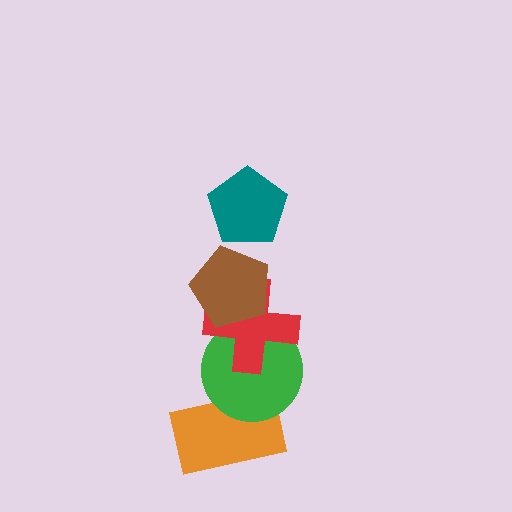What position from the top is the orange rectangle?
The orange rectangle is 5th from the top.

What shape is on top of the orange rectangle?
The green circle is on top of the orange rectangle.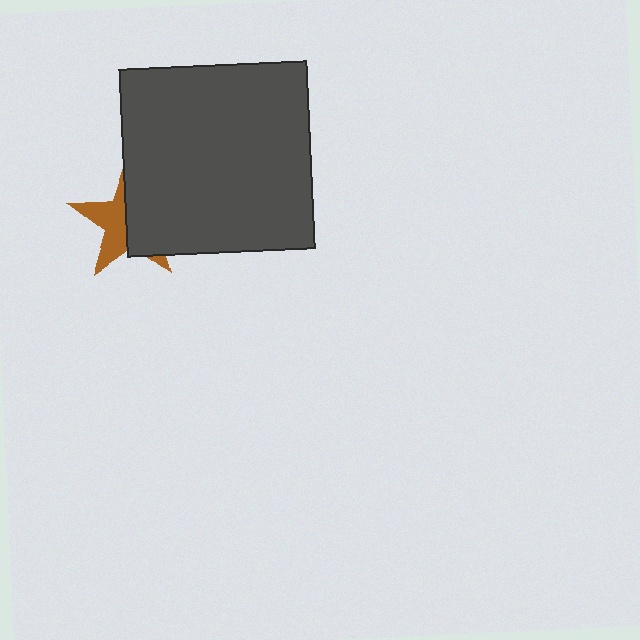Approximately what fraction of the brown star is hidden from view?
Roughly 56% of the brown star is hidden behind the dark gray square.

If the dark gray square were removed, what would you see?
You would see the complete brown star.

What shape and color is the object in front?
The object in front is a dark gray square.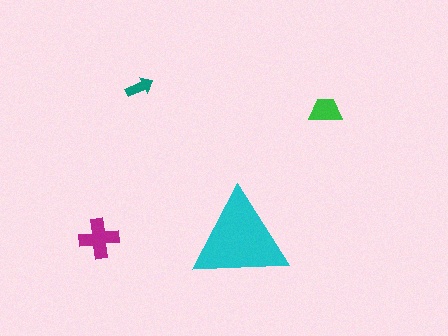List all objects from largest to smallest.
The cyan triangle, the magenta cross, the green trapezoid, the teal arrow.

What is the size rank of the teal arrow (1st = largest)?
4th.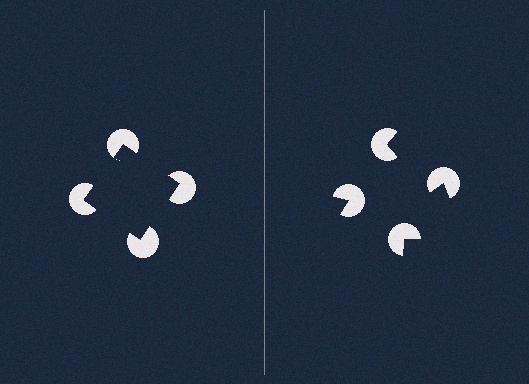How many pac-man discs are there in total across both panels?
8 — 4 on each side.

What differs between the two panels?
The pac-man discs are positioned identically on both sides; only the wedge orientations differ. On the left they align to a square; on the right they are misaligned.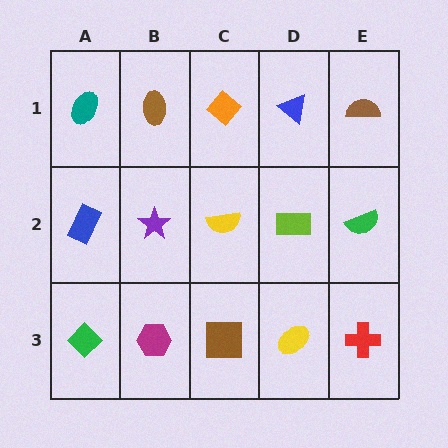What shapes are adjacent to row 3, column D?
A lime rectangle (row 2, column D), a brown square (row 3, column C), a red cross (row 3, column E).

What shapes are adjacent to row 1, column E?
A green semicircle (row 2, column E), a blue triangle (row 1, column D).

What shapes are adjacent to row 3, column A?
A blue rectangle (row 2, column A), a magenta hexagon (row 3, column B).